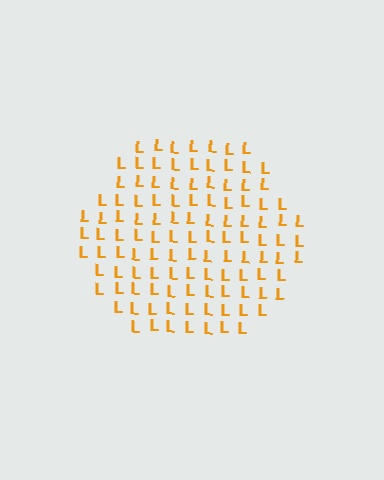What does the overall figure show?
The overall figure shows a hexagon.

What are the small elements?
The small elements are letter L's.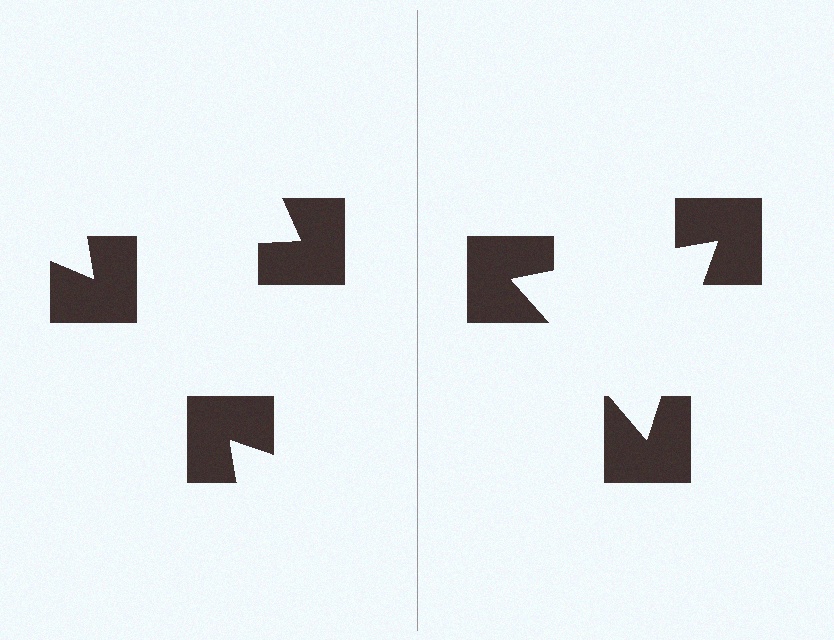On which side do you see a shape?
An illusory triangle appears on the right side. On the left side the wedge cuts are rotated, so no coherent shape forms.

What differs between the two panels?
The notched squares are positioned identically on both sides; only the wedge orientations differ. On the right they align to a triangle; on the left they are misaligned.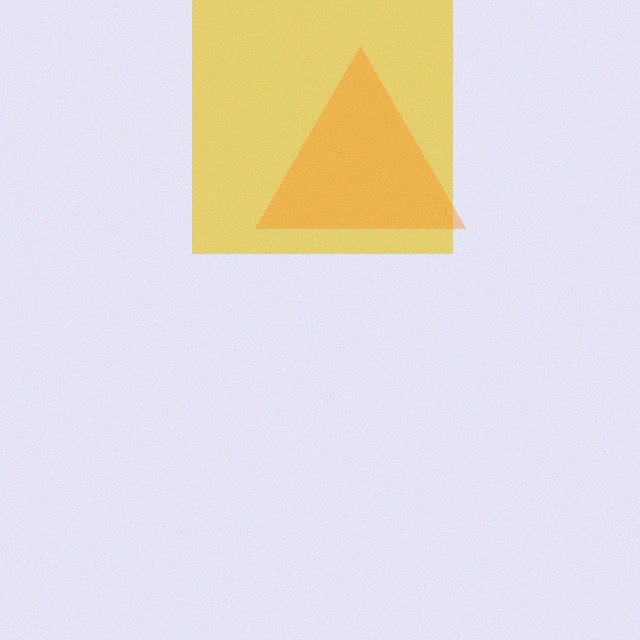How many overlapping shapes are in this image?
There are 2 overlapping shapes in the image.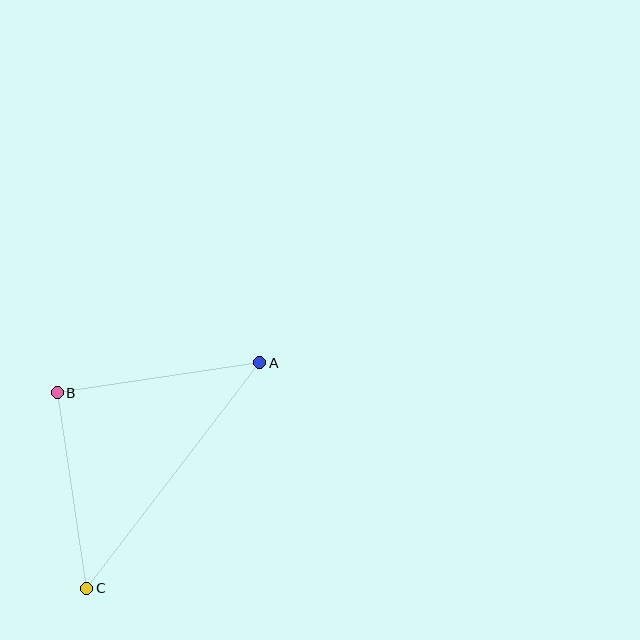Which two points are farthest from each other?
Points A and C are farthest from each other.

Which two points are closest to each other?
Points B and C are closest to each other.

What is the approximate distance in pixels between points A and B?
The distance between A and B is approximately 205 pixels.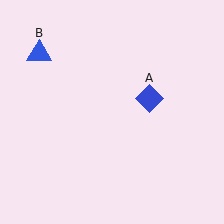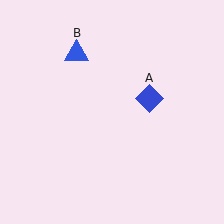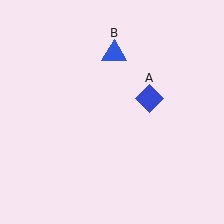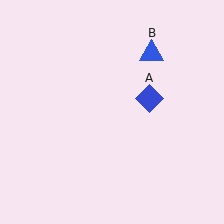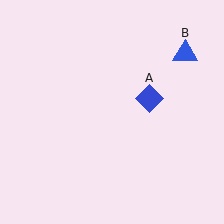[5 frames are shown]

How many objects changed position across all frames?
1 object changed position: blue triangle (object B).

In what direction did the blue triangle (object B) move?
The blue triangle (object B) moved right.